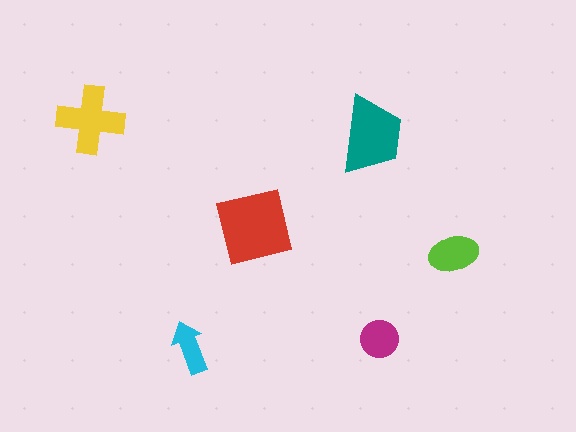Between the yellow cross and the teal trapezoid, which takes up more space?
The teal trapezoid.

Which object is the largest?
The red square.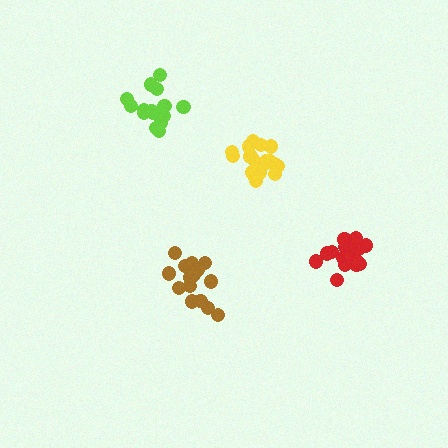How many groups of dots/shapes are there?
There are 4 groups.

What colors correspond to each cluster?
The clusters are colored: red, yellow, lime, brown.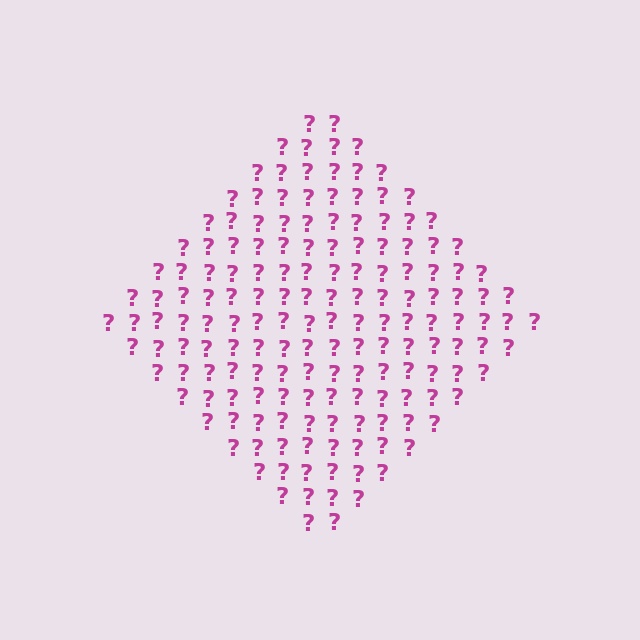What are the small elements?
The small elements are question marks.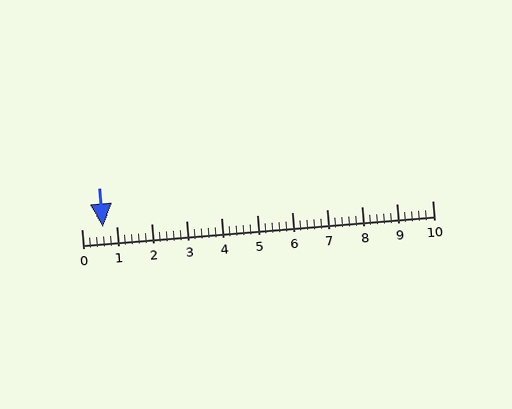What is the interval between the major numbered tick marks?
The major tick marks are spaced 1 units apart.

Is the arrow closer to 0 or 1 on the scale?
The arrow is closer to 1.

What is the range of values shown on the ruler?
The ruler shows values from 0 to 10.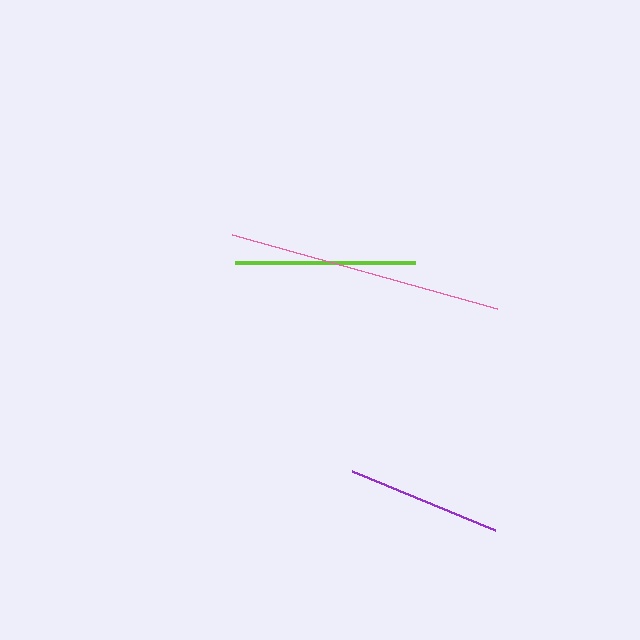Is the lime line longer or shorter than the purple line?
The lime line is longer than the purple line.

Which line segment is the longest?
The pink line is the longest at approximately 275 pixels.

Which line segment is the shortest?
The purple line is the shortest at approximately 155 pixels.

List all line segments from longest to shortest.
From longest to shortest: pink, lime, purple.